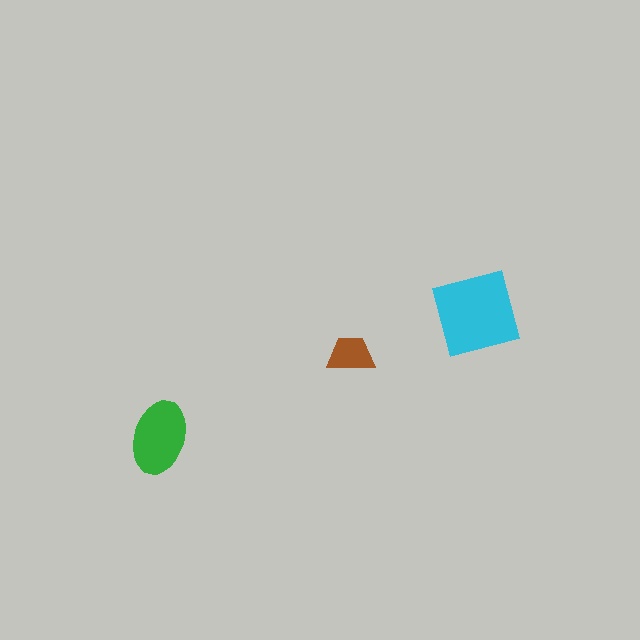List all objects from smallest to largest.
The brown trapezoid, the green ellipse, the cyan square.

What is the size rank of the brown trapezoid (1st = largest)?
3rd.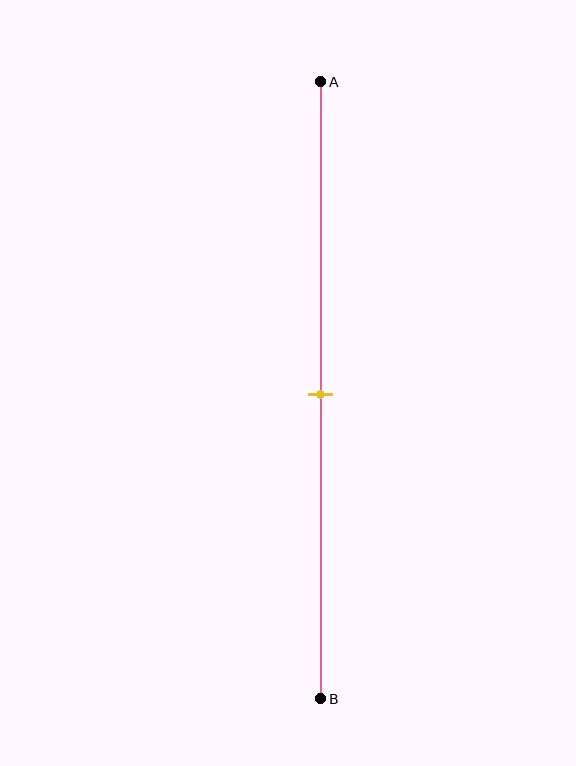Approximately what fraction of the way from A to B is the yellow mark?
The yellow mark is approximately 50% of the way from A to B.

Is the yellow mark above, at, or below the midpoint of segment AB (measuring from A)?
The yellow mark is approximately at the midpoint of segment AB.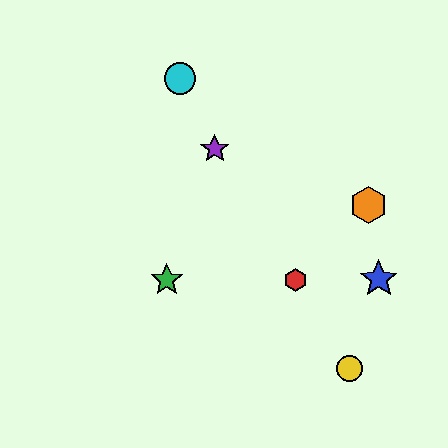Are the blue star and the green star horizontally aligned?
Yes, both are at y≈279.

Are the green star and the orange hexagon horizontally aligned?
No, the green star is at y≈280 and the orange hexagon is at y≈205.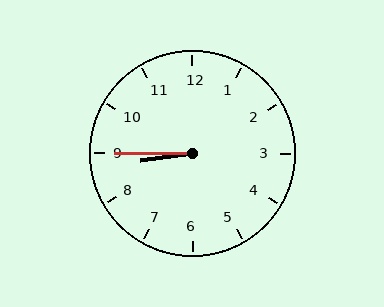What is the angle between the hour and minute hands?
Approximately 8 degrees.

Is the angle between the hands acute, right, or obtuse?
It is acute.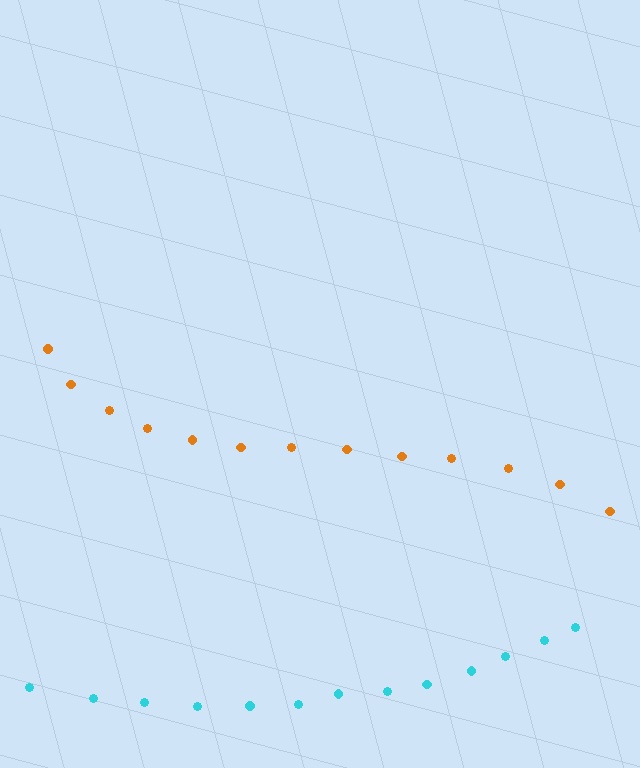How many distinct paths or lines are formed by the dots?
There are 2 distinct paths.